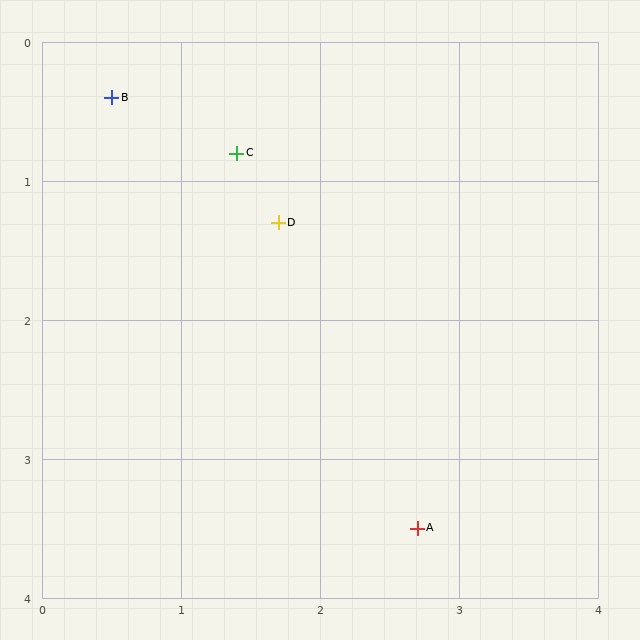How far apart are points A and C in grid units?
Points A and C are about 3.0 grid units apart.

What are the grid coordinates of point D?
Point D is at approximately (1.7, 1.3).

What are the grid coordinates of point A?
Point A is at approximately (2.7, 3.5).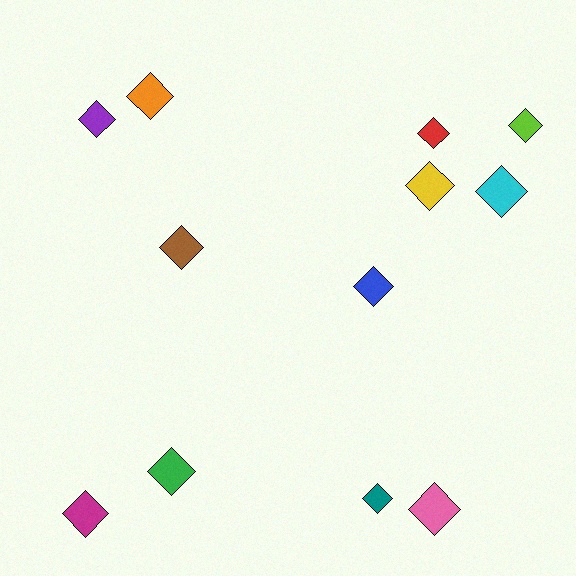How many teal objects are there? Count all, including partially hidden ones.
There is 1 teal object.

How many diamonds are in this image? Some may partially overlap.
There are 12 diamonds.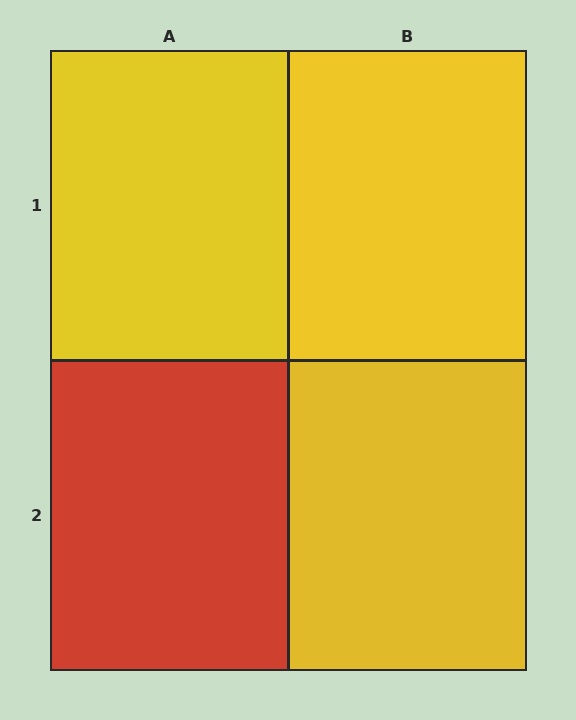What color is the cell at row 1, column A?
Yellow.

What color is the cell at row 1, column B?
Yellow.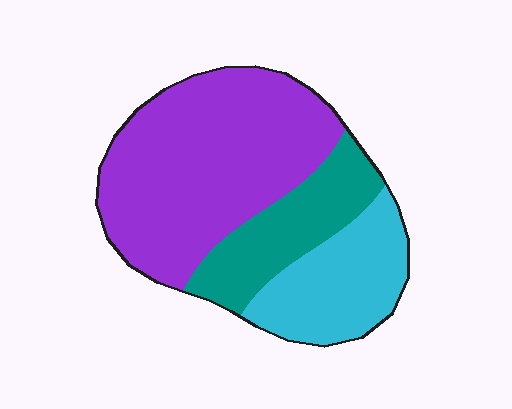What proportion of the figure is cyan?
Cyan covers roughly 25% of the figure.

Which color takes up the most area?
Purple, at roughly 55%.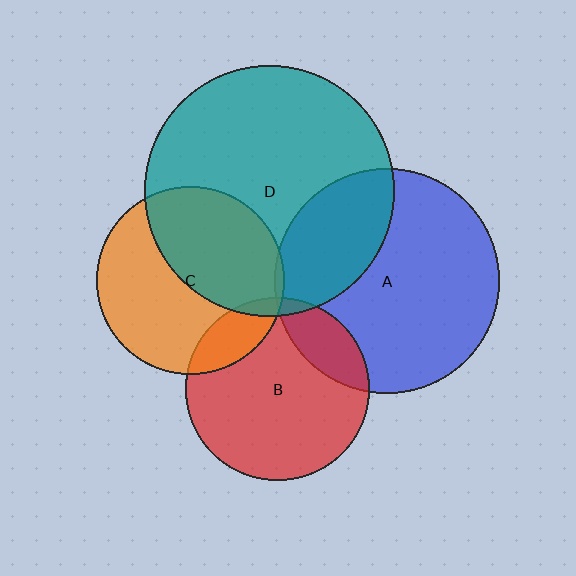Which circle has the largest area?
Circle D (teal).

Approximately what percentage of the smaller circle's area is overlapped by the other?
Approximately 45%.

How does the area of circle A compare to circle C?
Approximately 1.4 times.